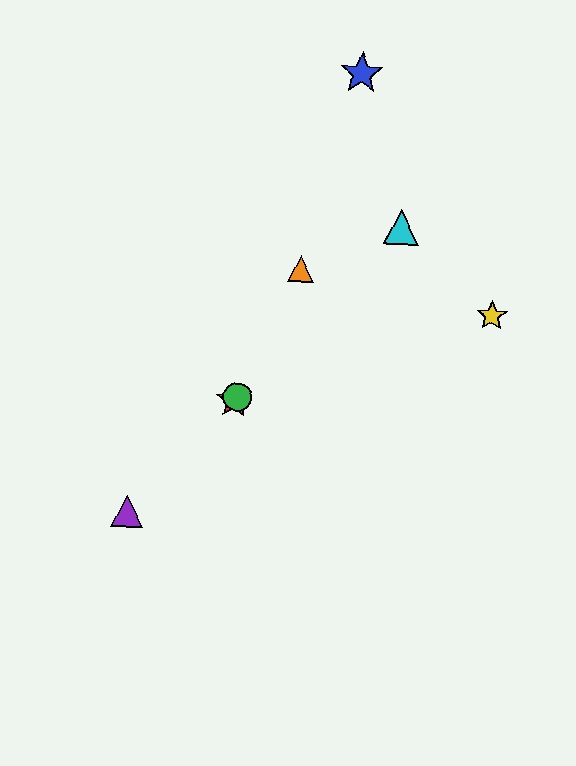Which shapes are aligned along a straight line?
The red star, the green circle, the purple triangle, the cyan triangle are aligned along a straight line.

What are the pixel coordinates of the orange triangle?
The orange triangle is at (301, 269).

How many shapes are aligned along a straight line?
4 shapes (the red star, the green circle, the purple triangle, the cyan triangle) are aligned along a straight line.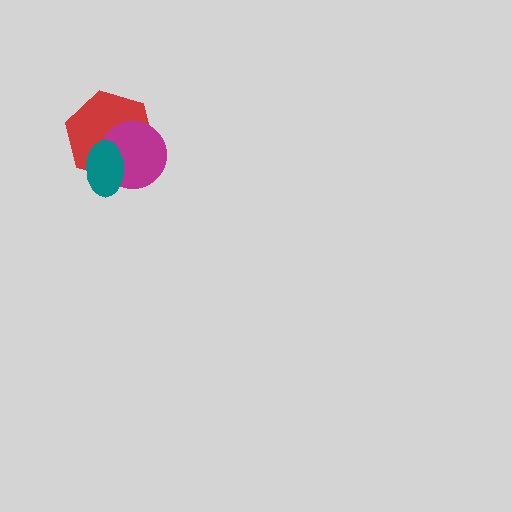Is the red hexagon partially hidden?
Yes, it is partially covered by another shape.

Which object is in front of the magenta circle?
The teal ellipse is in front of the magenta circle.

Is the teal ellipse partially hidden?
No, no other shape covers it.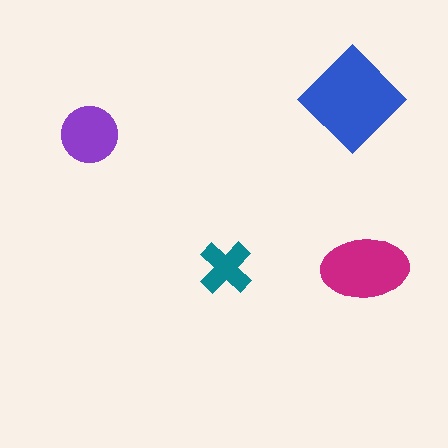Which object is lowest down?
The magenta ellipse is bottommost.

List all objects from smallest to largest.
The teal cross, the purple circle, the magenta ellipse, the blue diamond.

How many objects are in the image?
There are 4 objects in the image.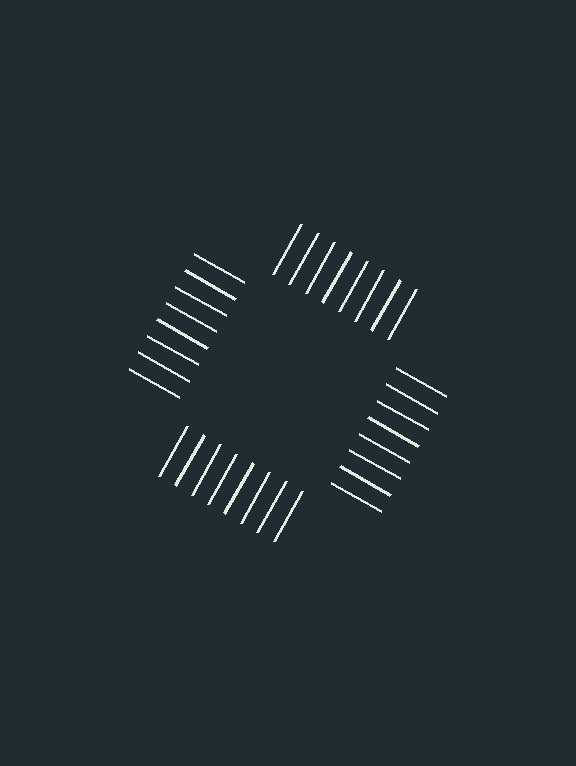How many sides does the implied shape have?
4 sides — the line-ends trace a square.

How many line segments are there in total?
32 — 8 along each of the 4 edges.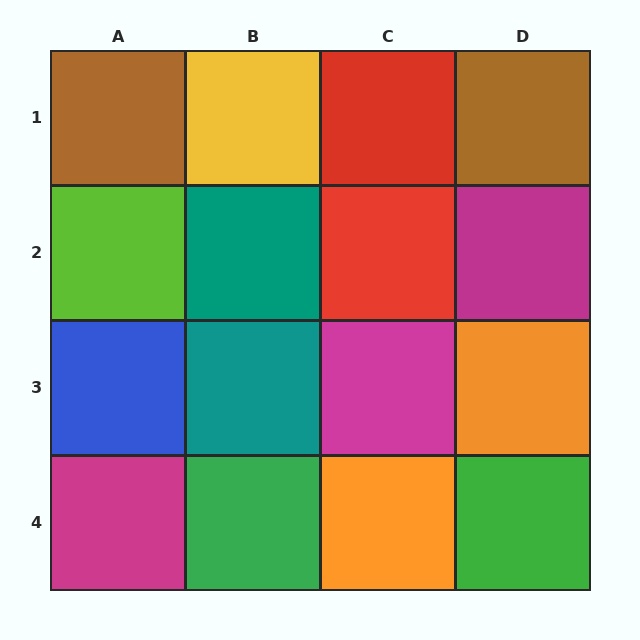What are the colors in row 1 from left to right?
Brown, yellow, red, brown.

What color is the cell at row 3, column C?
Magenta.